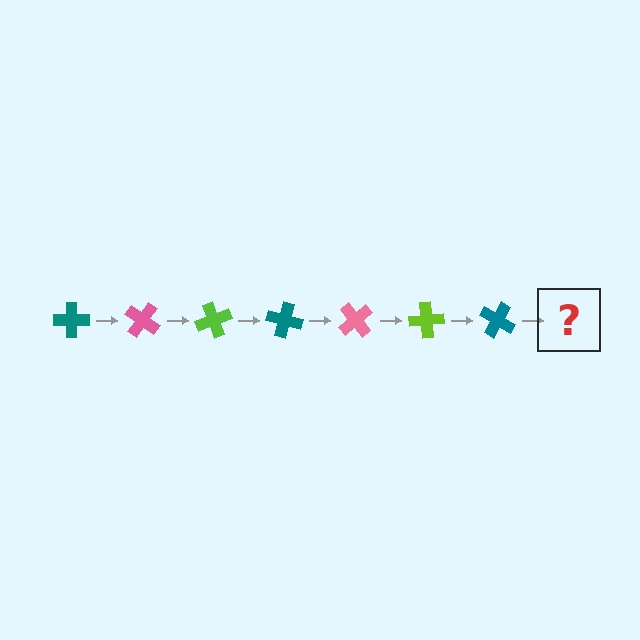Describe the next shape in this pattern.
It should be a pink cross, rotated 245 degrees from the start.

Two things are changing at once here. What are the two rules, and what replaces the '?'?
The two rules are that it rotates 35 degrees each step and the color cycles through teal, pink, and lime. The '?' should be a pink cross, rotated 245 degrees from the start.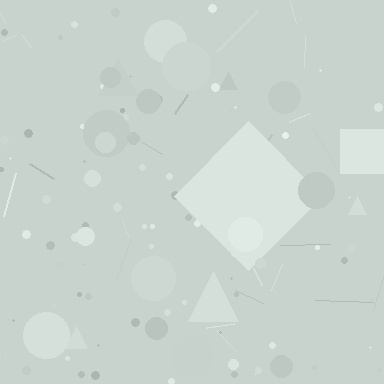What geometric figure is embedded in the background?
A diamond is embedded in the background.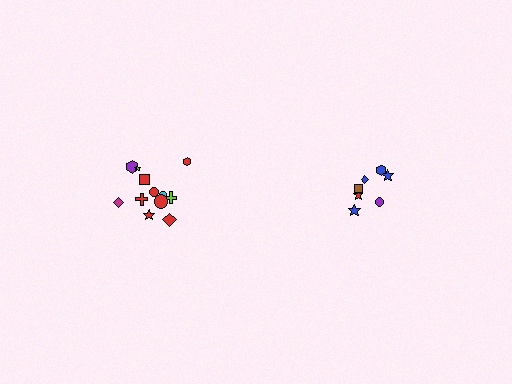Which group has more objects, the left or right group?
The left group.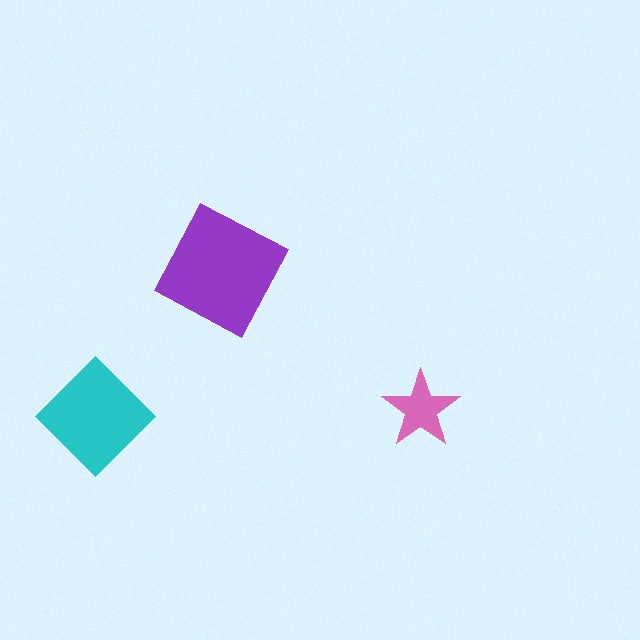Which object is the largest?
The purple square.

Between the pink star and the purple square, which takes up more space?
The purple square.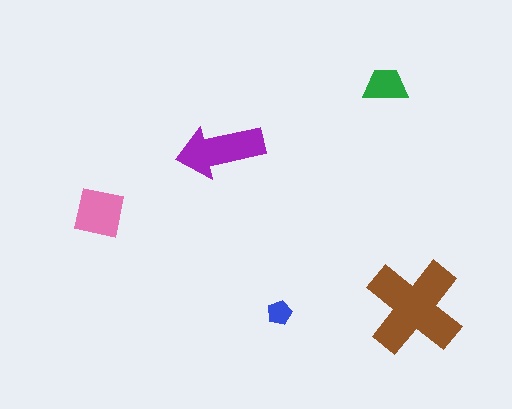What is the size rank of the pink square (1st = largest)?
3rd.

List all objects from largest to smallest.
The brown cross, the purple arrow, the pink square, the green trapezoid, the blue pentagon.